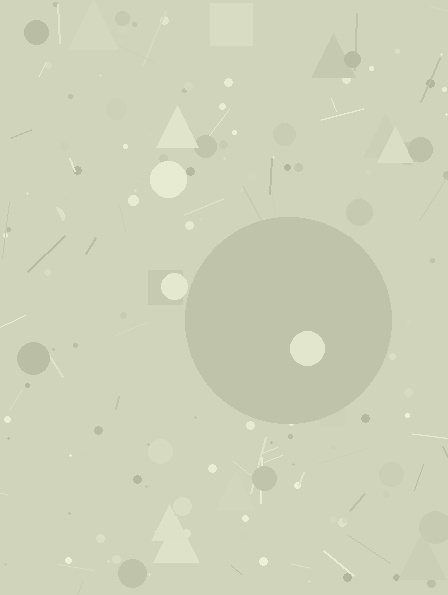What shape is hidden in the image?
A circle is hidden in the image.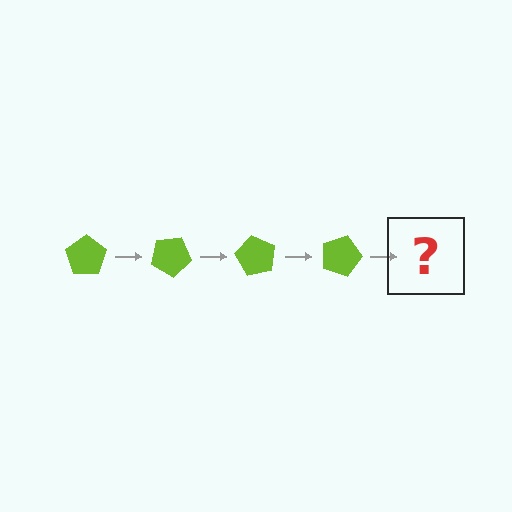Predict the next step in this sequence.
The next step is a lime pentagon rotated 120 degrees.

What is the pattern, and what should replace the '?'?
The pattern is that the pentagon rotates 30 degrees each step. The '?' should be a lime pentagon rotated 120 degrees.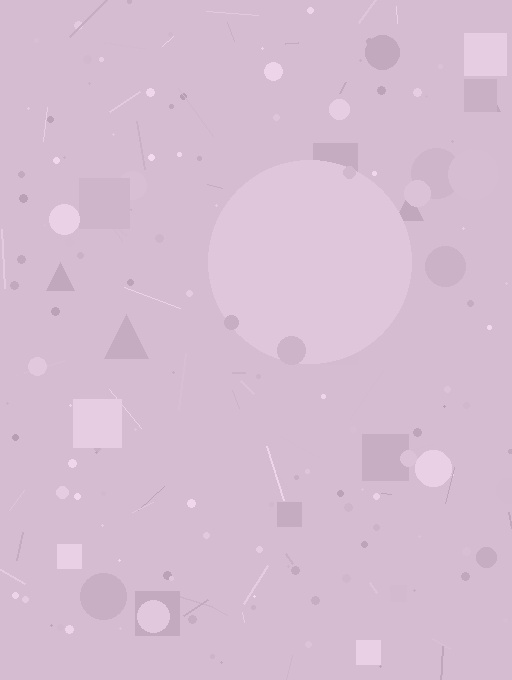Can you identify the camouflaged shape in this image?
The camouflaged shape is a circle.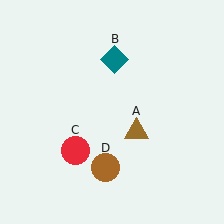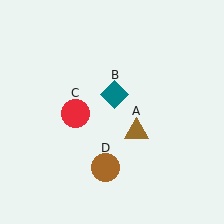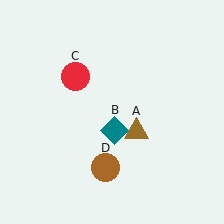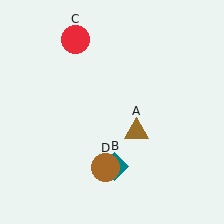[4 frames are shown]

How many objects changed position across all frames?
2 objects changed position: teal diamond (object B), red circle (object C).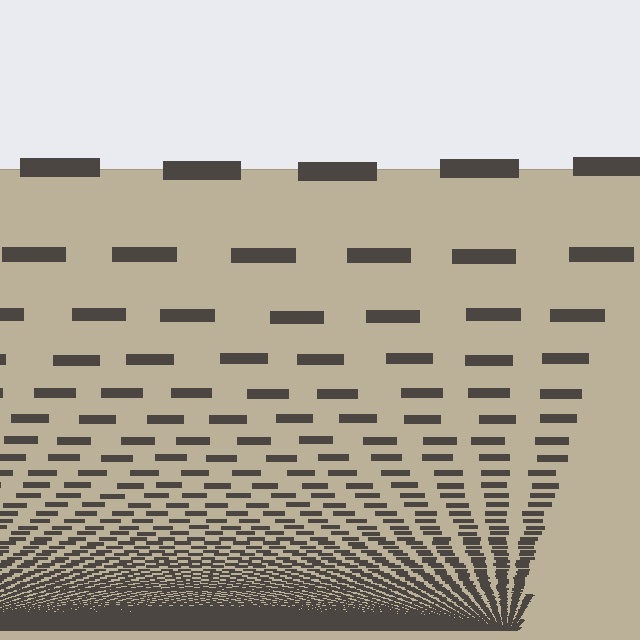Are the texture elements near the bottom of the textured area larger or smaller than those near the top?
Smaller. The gradient is inverted — elements near the bottom are smaller and denser.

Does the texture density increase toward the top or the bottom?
Density increases toward the bottom.